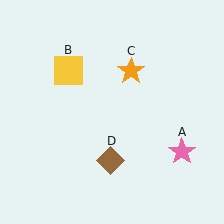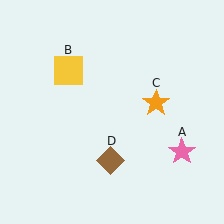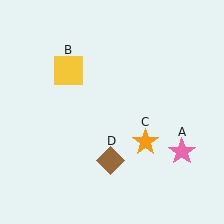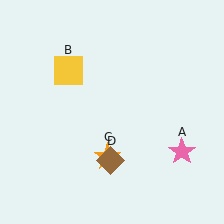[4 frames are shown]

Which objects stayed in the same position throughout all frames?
Pink star (object A) and yellow square (object B) and brown diamond (object D) remained stationary.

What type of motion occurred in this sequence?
The orange star (object C) rotated clockwise around the center of the scene.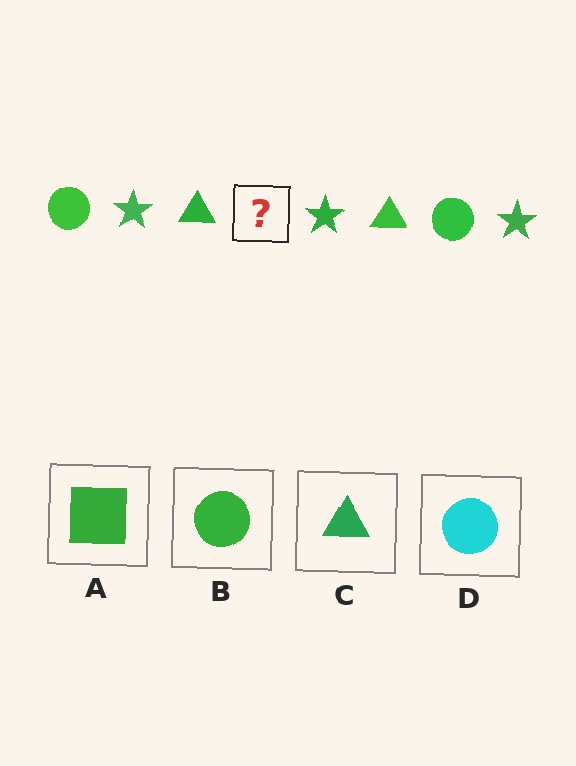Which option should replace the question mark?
Option B.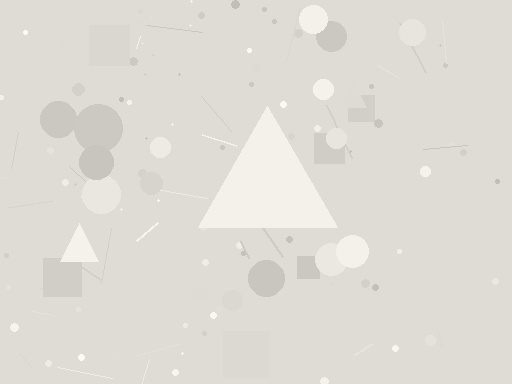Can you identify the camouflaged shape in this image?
The camouflaged shape is a triangle.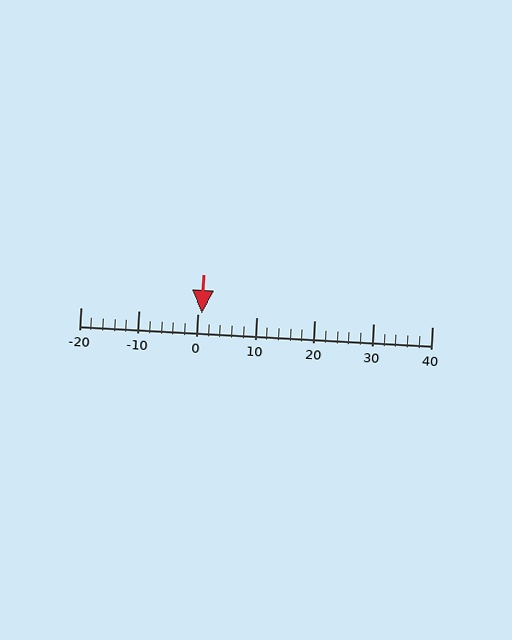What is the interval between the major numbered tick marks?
The major tick marks are spaced 10 units apart.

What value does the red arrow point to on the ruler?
The red arrow points to approximately 1.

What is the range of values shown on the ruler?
The ruler shows values from -20 to 40.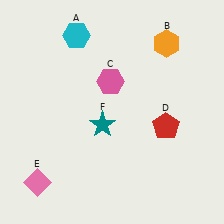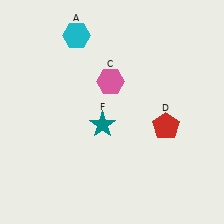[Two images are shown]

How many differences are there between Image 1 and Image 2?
There are 2 differences between the two images.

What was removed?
The pink diamond (E), the orange hexagon (B) were removed in Image 2.